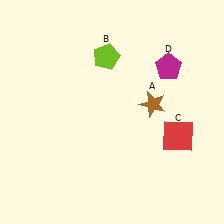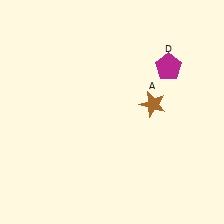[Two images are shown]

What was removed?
The lime pentagon (B), the red square (C) were removed in Image 2.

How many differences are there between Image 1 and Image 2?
There are 2 differences between the two images.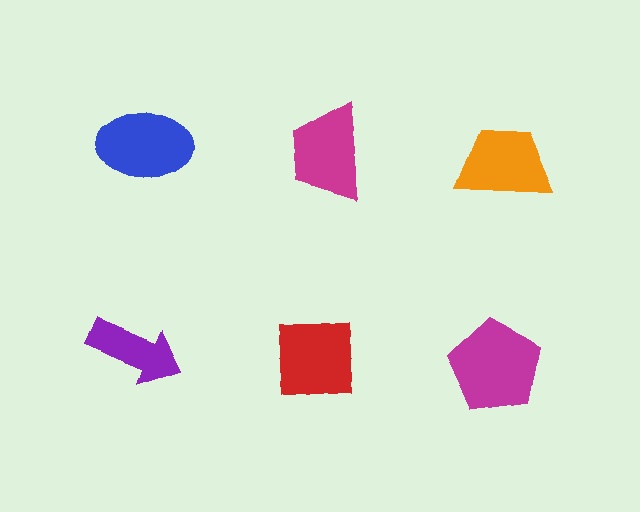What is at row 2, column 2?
A red square.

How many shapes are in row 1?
3 shapes.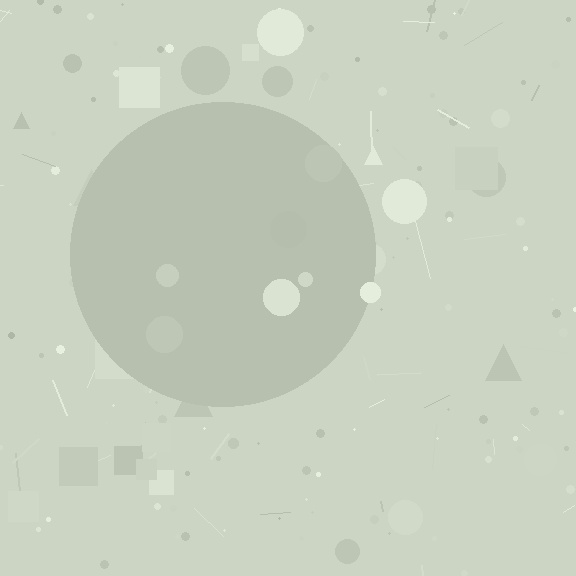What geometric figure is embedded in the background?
A circle is embedded in the background.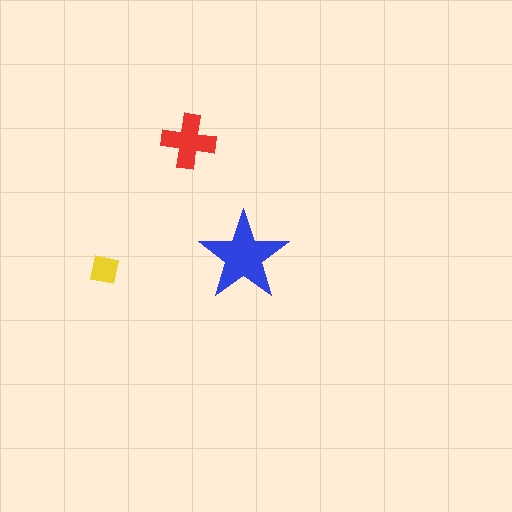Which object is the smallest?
The yellow square.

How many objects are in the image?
There are 3 objects in the image.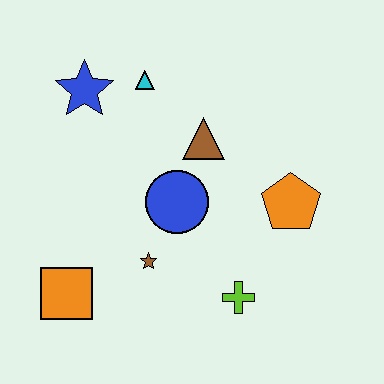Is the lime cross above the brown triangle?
No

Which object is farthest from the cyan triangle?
The lime cross is farthest from the cyan triangle.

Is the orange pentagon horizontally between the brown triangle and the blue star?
No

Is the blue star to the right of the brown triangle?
No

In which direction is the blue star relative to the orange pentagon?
The blue star is to the left of the orange pentagon.